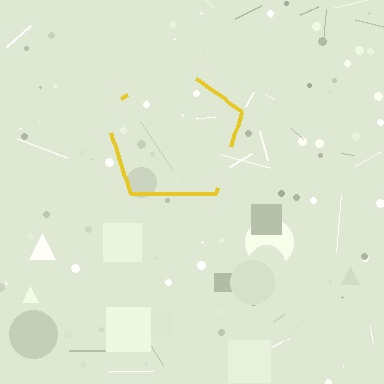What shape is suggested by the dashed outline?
The dashed outline suggests a pentagon.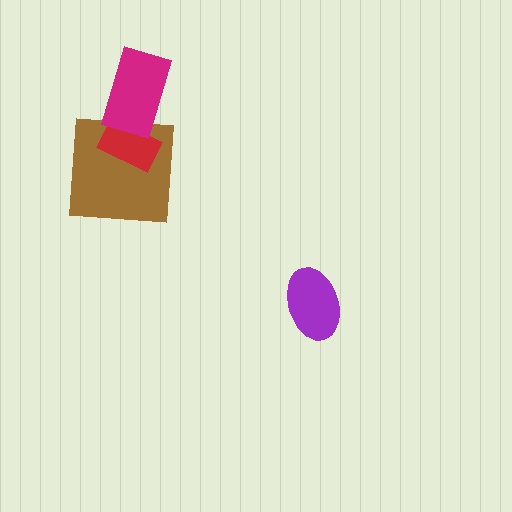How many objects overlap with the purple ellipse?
0 objects overlap with the purple ellipse.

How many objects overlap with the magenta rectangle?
2 objects overlap with the magenta rectangle.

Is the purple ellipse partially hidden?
No, no other shape covers it.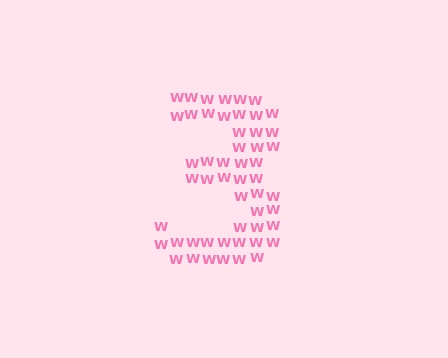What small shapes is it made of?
It is made of small letter W's.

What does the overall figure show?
The overall figure shows the digit 3.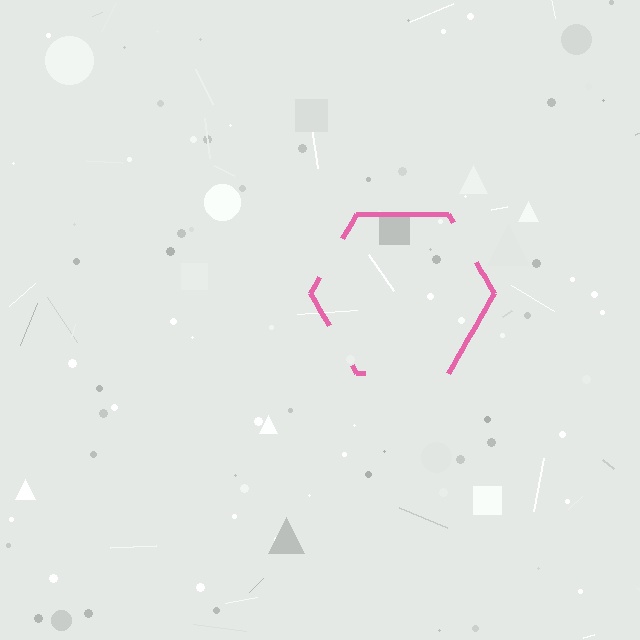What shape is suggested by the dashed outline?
The dashed outline suggests a hexagon.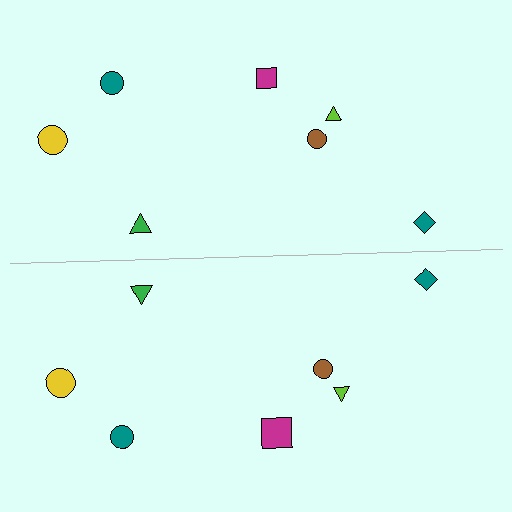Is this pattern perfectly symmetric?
No, the pattern is not perfectly symmetric. The magenta square on the bottom side has a different size than its mirror counterpart.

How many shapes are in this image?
There are 14 shapes in this image.